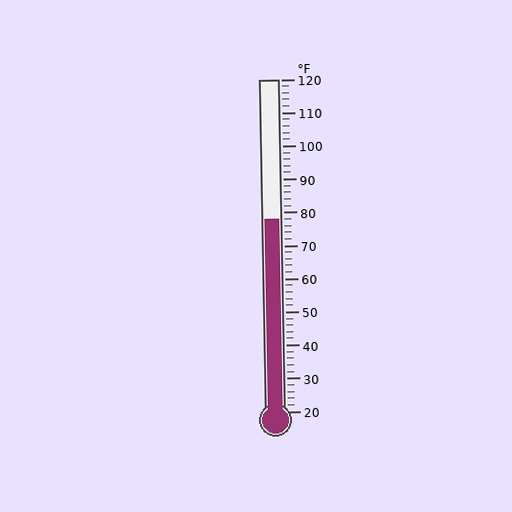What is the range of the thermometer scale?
The thermometer scale ranges from 20°F to 120°F.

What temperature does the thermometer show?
The thermometer shows approximately 78°F.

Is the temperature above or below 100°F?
The temperature is below 100°F.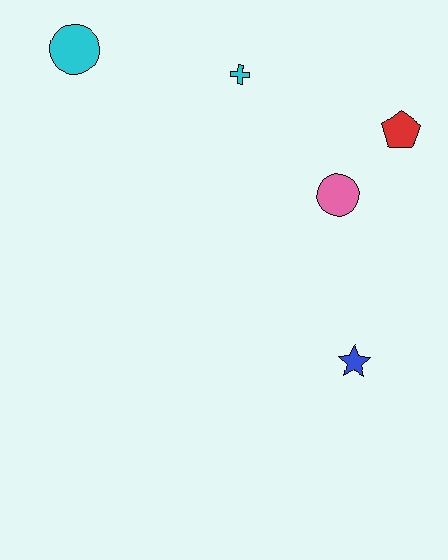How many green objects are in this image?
There are no green objects.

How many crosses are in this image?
There is 1 cross.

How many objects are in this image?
There are 5 objects.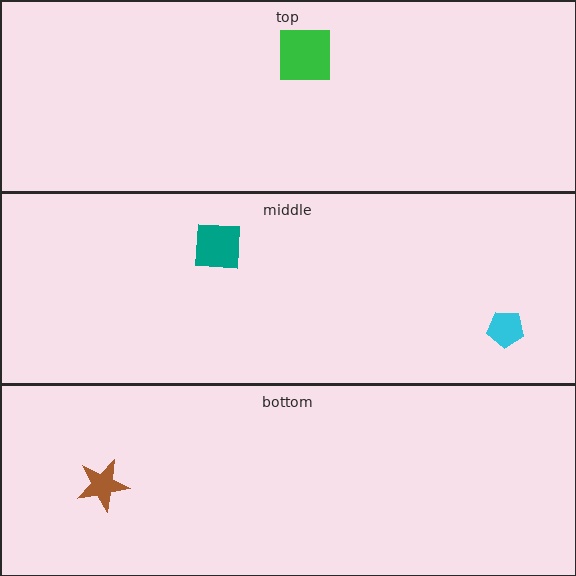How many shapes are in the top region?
1.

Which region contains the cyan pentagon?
The middle region.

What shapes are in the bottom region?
The brown star.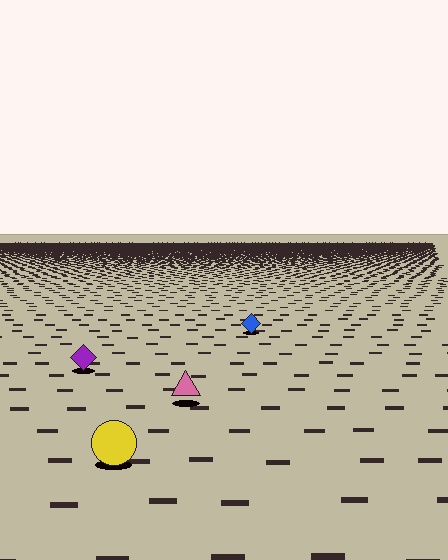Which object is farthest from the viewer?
The blue diamond is farthest from the viewer. It appears smaller and the ground texture around it is denser.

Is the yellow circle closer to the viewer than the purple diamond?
Yes. The yellow circle is closer — you can tell from the texture gradient: the ground texture is coarser near it.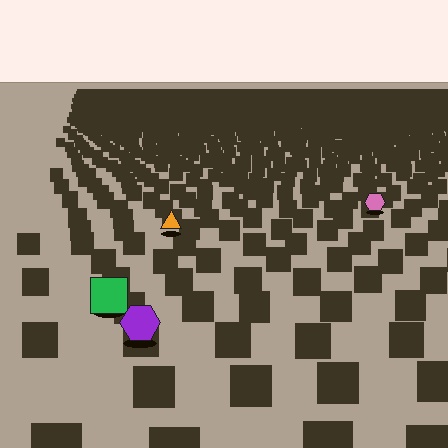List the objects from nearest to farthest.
From nearest to farthest: the purple hexagon, the green square, the orange triangle, the pink hexagon.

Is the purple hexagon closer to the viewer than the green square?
Yes. The purple hexagon is closer — you can tell from the texture gradient: the ground texture is coarser near it.